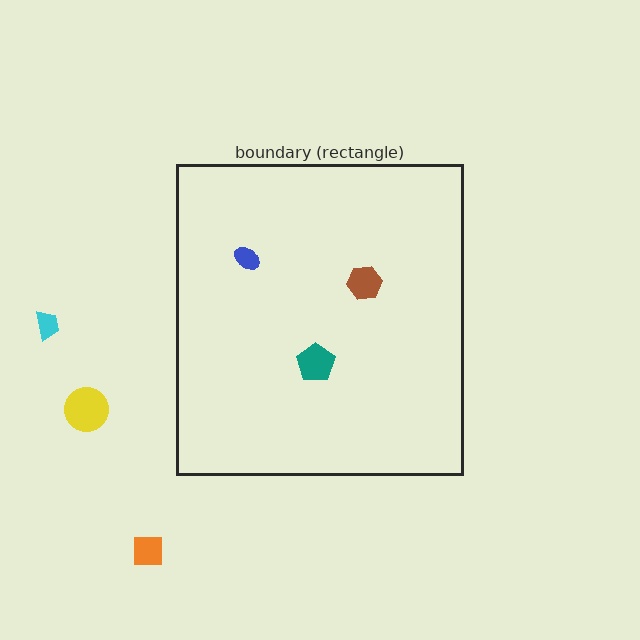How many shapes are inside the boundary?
3 inside, 3 outside.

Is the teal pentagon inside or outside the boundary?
Inside.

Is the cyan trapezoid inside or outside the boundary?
Outside.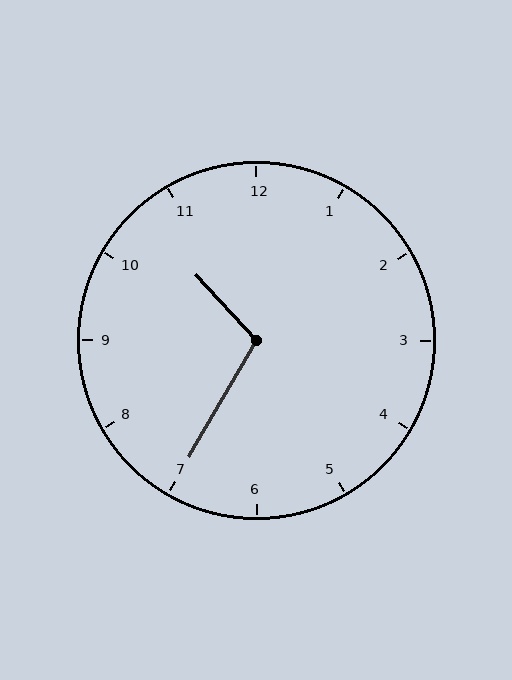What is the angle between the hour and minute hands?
Approximately 108 degrees.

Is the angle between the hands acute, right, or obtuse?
It is obtuse.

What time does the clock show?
10:35.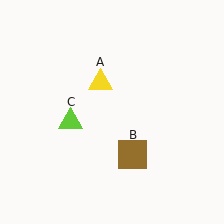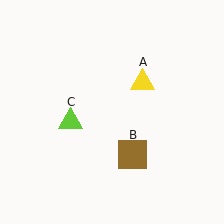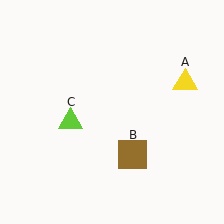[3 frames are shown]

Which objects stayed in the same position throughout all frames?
Brown square (object B) and lime triangle (object C) remained stationary.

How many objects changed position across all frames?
1 object changed position: yellow triangle (object A).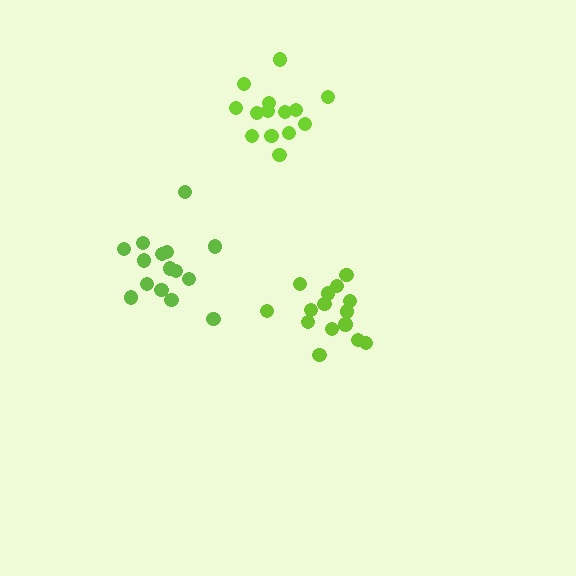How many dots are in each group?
Group 1: 14 dots, Group 2: 15 dots, Group 3: 15 dots (44 total).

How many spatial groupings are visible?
There are 3 spatial groupings.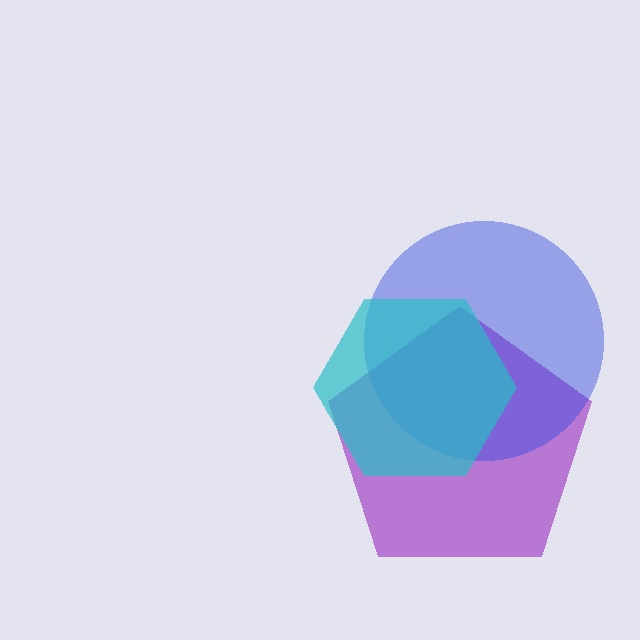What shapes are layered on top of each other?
The layered shapes are: a purple pentagon, a blue circle, a cyan hexagon.